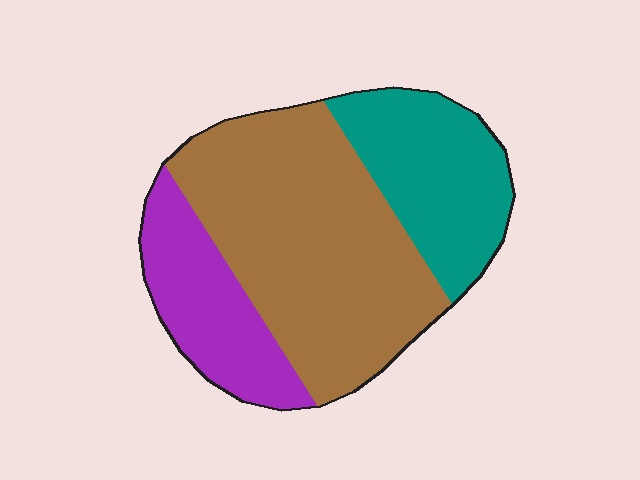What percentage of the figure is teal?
Teal takes up about one quarter (1/4) of the figure.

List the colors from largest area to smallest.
From largest to smallest: brown, teal, purple.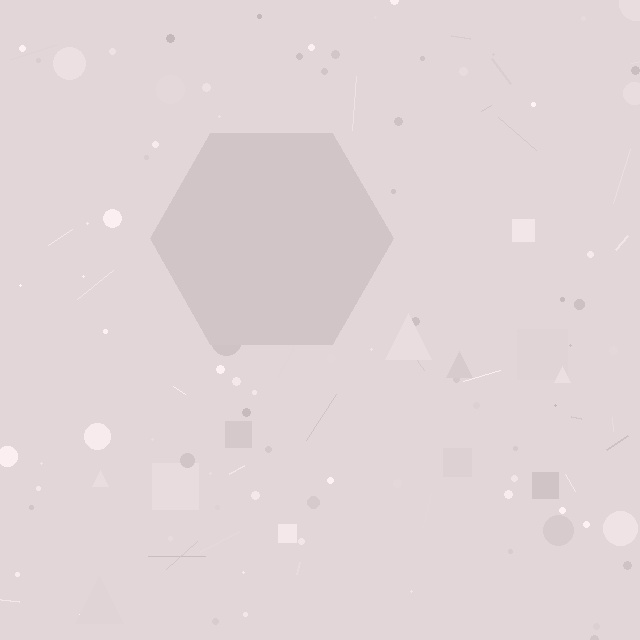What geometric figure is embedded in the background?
A hexagon is embedded in the background.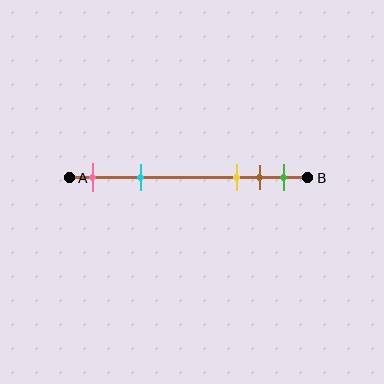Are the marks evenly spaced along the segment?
No, the marks are not evenly spaced.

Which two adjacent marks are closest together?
The brown and green marks are the closest adjacent pair.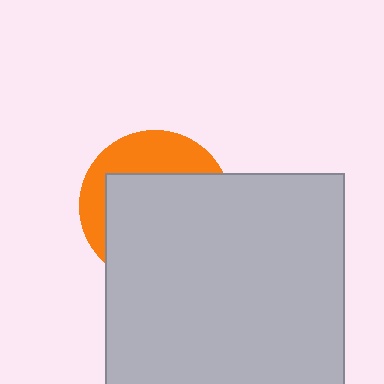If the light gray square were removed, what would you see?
You would see the complete orange circle.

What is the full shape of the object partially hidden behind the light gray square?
The partially hidden object is an orange circle.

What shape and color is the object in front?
The object in front is a light gray square.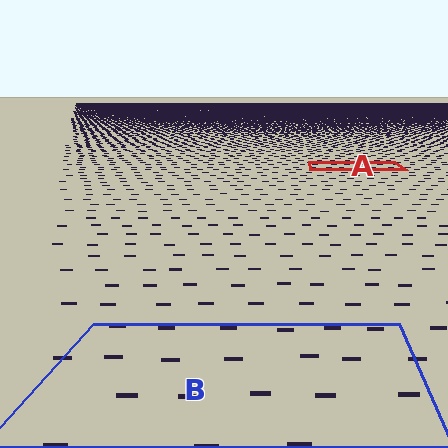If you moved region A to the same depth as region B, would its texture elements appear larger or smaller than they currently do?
They would appear larger. At a closer depth, the same texture elements are projected at a bigger on-screen size.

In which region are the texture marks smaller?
The texture marks are smaller in region A, because it is farther away.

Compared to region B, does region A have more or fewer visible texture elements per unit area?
Region A has more texture elements per unit area — they are packed more densely because it is farther away.